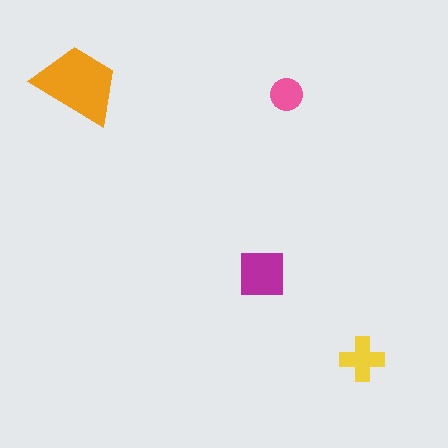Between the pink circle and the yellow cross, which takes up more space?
The yellow cross.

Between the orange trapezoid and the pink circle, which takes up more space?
The orange trapezoid.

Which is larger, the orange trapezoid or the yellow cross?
The orange trapezoid.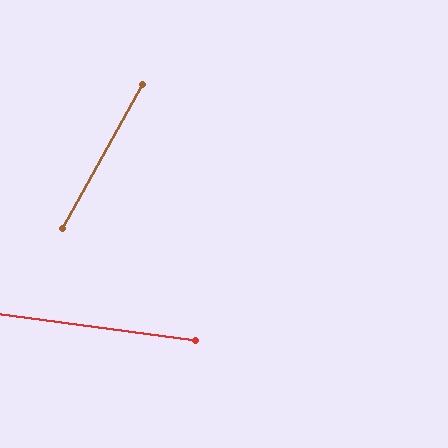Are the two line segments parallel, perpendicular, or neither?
Neither parallel nor perpendicular — they differ by about 68°.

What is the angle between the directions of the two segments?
Approximately 68 degrees.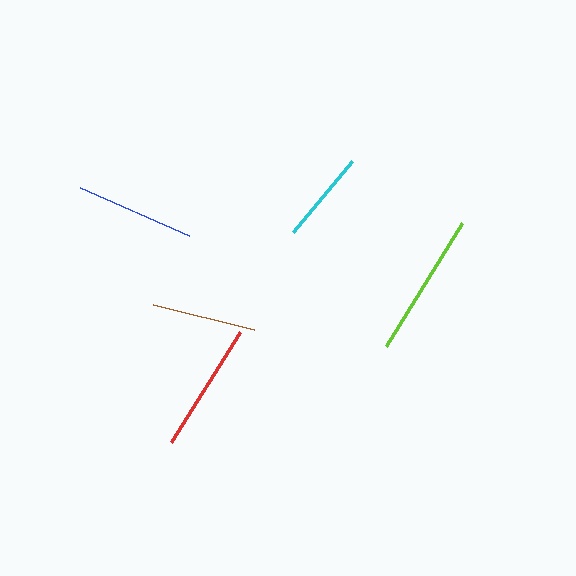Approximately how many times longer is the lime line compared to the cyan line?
The lime line is approximately 1.6 times the length of the cyan line.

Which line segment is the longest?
The lime line is the longest at approximately 145 pixels.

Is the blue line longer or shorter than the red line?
The red line is longer than the blue line.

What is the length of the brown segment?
The brown segment is approximately 104 pixels long.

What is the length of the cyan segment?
The cyan segment is approximately 92 pixels long.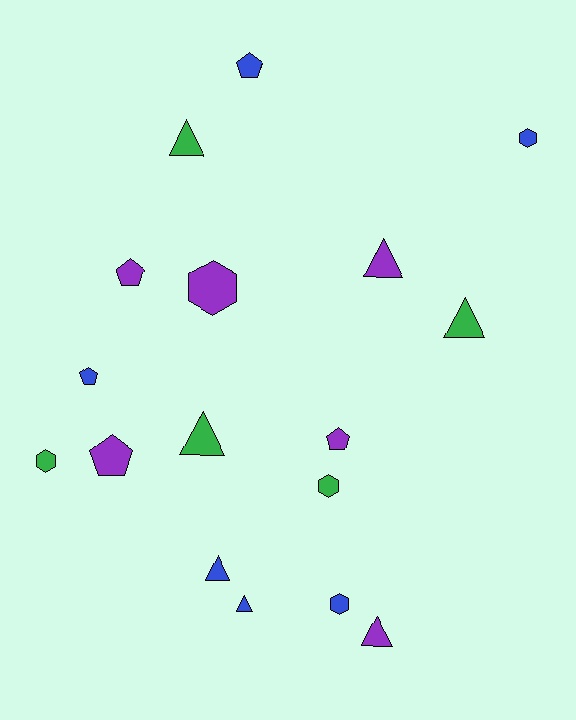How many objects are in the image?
There are 17 objects.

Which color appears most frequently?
Blue, with 6 objects.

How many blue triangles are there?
There are 2 blue triangles.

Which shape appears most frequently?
Triangle, with 7 objects.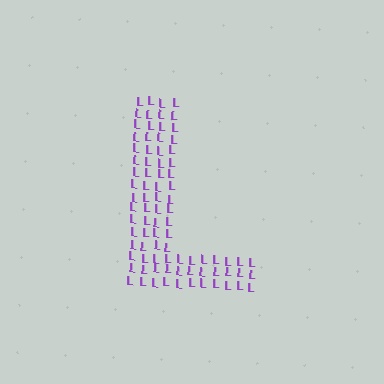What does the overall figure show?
The overall figure shows the letter L.